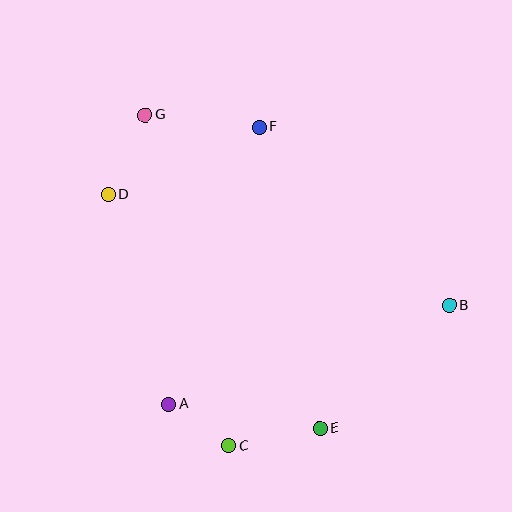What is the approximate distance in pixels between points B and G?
The distance between B and G is approximately 359 pixels.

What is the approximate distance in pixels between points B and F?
The distance between B and F is approximately 260 pixels.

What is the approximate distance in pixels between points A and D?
The distance between A and D is approximately 218 pixels.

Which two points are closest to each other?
Points A and C are closest to each other.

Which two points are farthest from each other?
Points E and G are farthest from each other.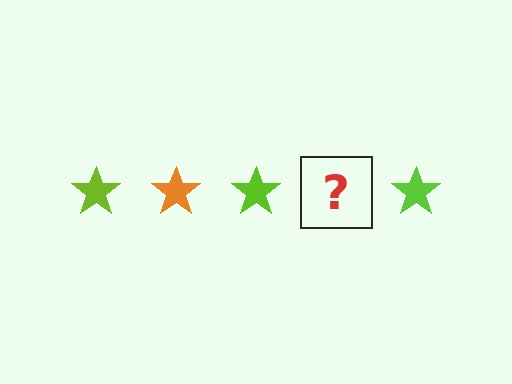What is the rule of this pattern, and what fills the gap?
The rule is that the pattern cycles through lime, orange stars. The gap should be filled with an orange star.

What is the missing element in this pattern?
The missing element is an orange star.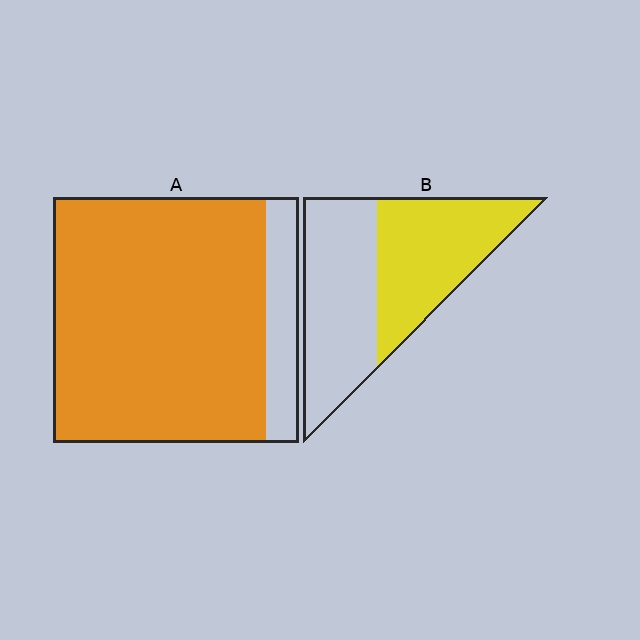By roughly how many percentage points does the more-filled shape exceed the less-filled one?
By roughly 40 percentage points (A over B).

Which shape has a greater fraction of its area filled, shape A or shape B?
Shape A.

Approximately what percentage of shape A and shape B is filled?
A is approximately 85% and B is approximately 50%.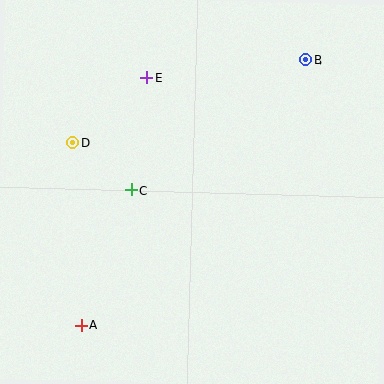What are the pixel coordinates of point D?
Point D is at (73, 143).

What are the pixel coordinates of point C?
Point C is at (131, 190).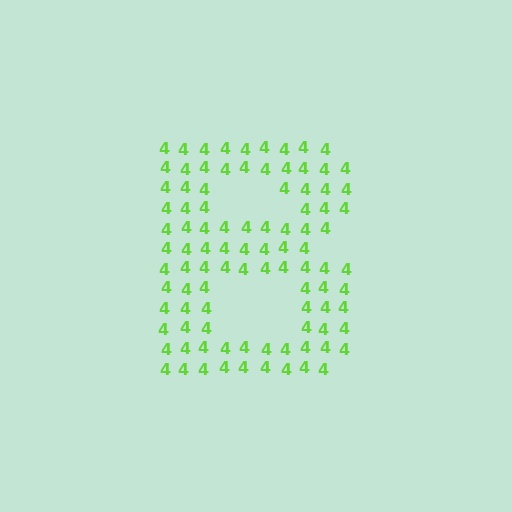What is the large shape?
The large shape is the letter B.